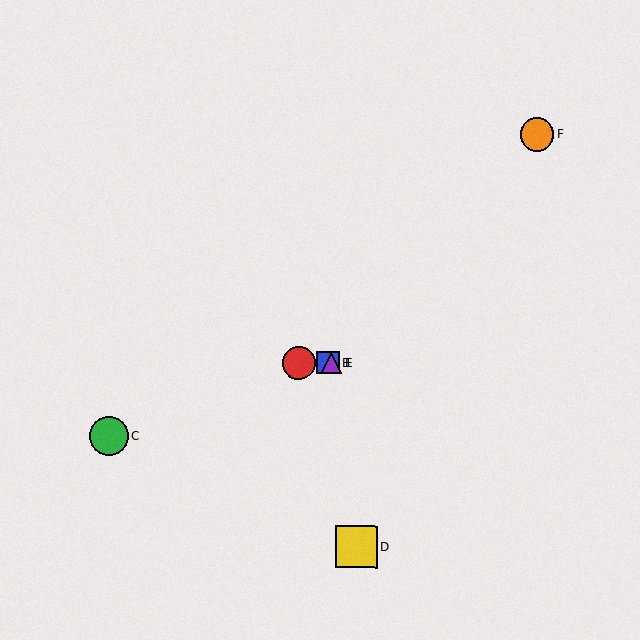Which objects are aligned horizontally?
Objects A, B, E are aligned horizontally.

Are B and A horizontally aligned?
Yes, both are at y≈363.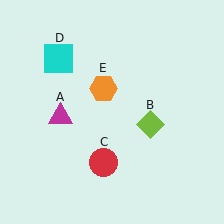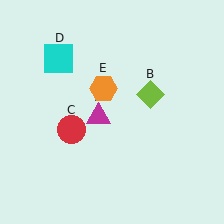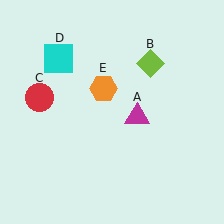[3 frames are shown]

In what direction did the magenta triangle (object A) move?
The magenta triangle (object A) moved right.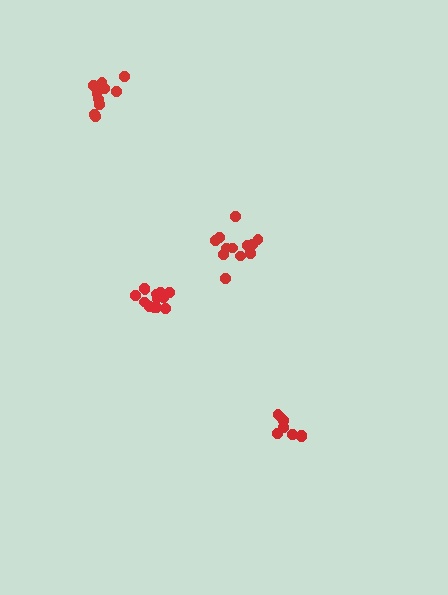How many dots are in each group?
Group 1: 8 dots, Group 2: 13 dots, Group 3: 10 dots, Group 4: 12 dots (43 total).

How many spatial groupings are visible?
There are 4 spatial groupings.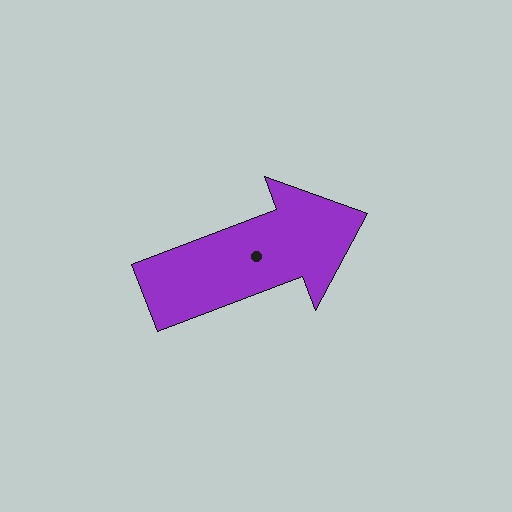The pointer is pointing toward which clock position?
Roughly 2 o'clock.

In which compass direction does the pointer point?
East.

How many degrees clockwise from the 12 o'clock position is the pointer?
Approximately 69 degrees.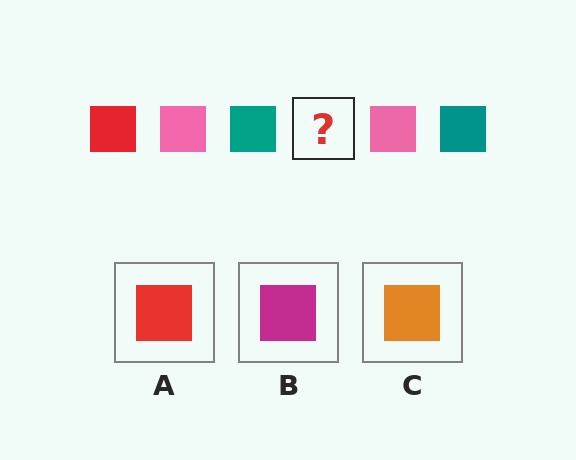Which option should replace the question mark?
Option A.